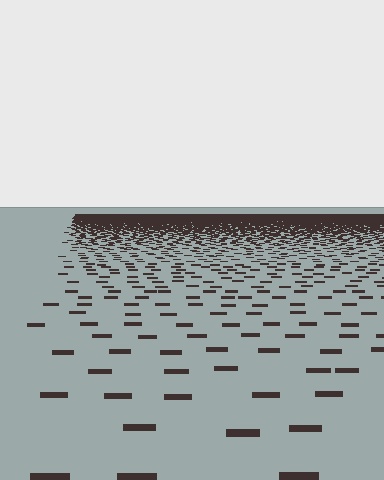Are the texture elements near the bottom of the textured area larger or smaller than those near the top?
Larger. Near the bottom, elements are closer to the viewer and appear at a bigger on-screen size.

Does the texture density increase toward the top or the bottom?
Density increases toward the top.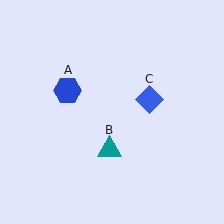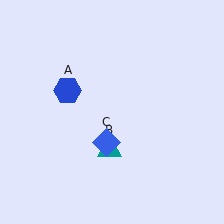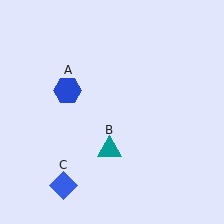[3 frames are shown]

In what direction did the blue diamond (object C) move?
The blue diamond (object C) moved down and to the left.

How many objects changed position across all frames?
1 object changed position: blue diamond (object C).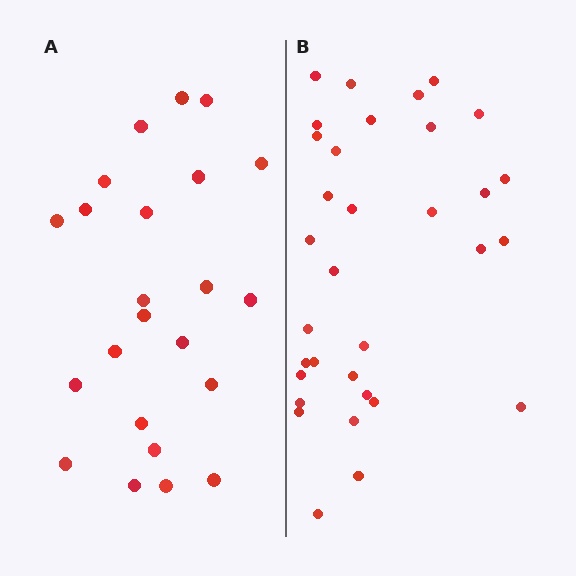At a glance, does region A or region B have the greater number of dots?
Region B (the right region) has more dots.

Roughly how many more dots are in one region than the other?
Region B has roughly 10 or so more dots than region A.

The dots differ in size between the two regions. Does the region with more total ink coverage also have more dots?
No. Region A has more total ink coverage because its dots are larger, but region B actually contains more individual dots. Total area can be misleading — the number of items is what matters here.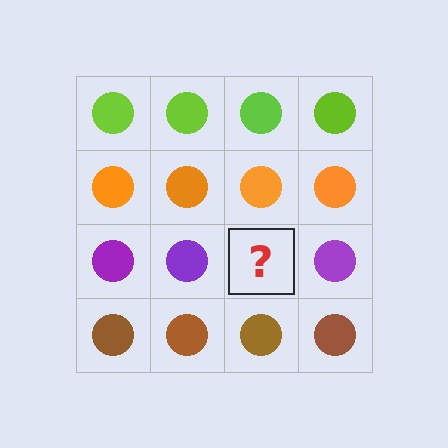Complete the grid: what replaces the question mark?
The question mark should be replaced with a purple circle.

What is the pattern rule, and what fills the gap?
The rule is that each row has a consistent color. The gap should be filled with a purple circle.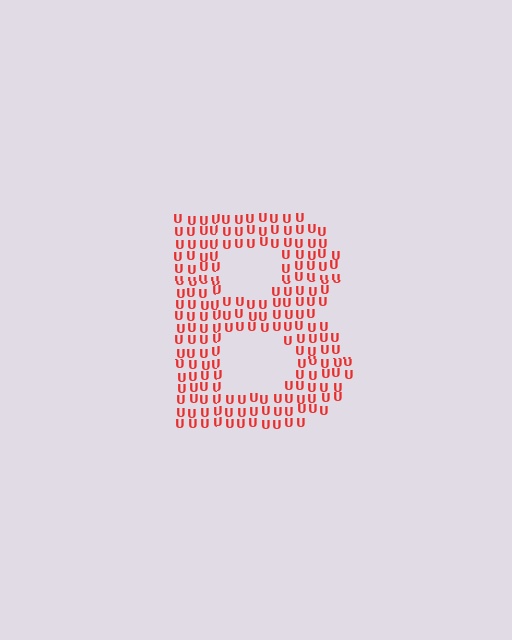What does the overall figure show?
The overall figure shows the letter B.